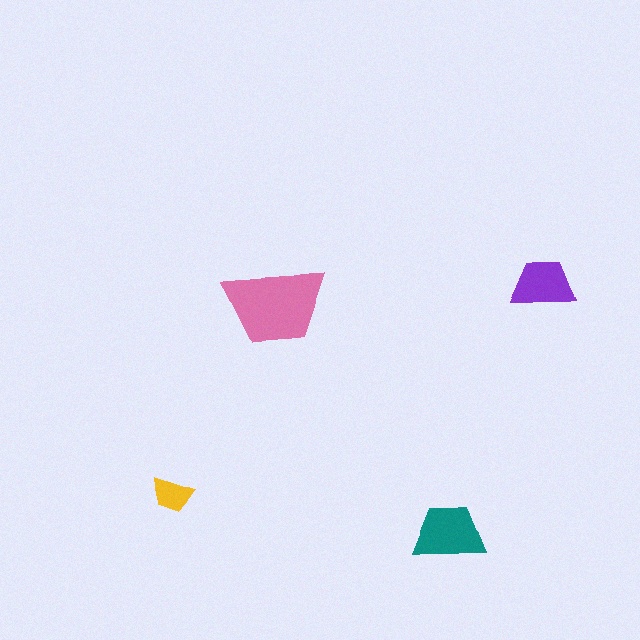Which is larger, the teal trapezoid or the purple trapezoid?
The teal one.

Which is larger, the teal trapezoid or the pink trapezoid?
The pink one.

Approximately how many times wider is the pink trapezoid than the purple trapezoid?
About 1.5 times wider.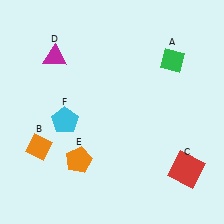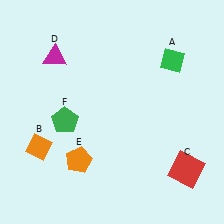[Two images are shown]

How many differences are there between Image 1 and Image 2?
There is 1 difference between the two images.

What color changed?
The pentagon (F) changed from cyan in Image 1 to green in Image 2.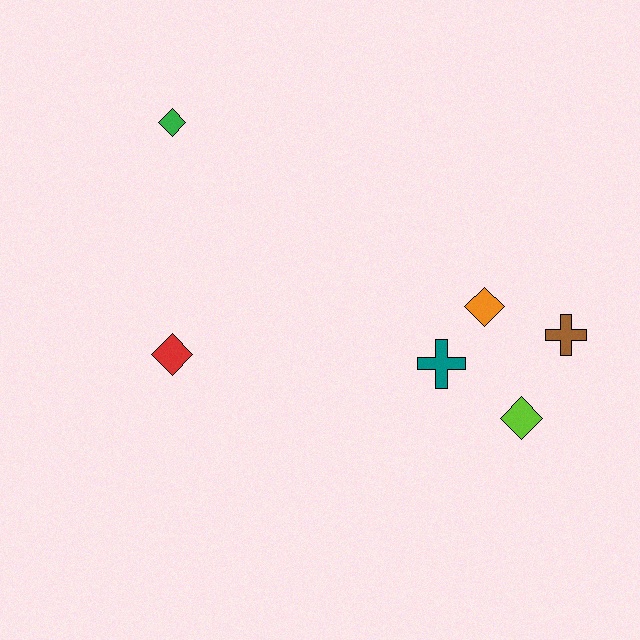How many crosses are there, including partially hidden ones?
There are 2 crosses.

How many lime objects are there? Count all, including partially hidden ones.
There is 1 lime object.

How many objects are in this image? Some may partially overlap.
There are 6 objects.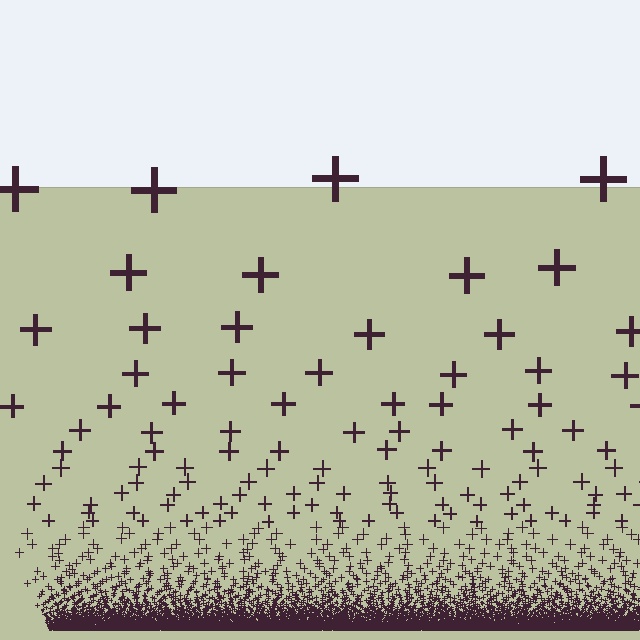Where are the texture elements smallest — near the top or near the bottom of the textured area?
Near the bottom.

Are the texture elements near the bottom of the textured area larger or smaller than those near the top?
Smaller. The gradient is inverted — elements near the bottom are smaller and denser.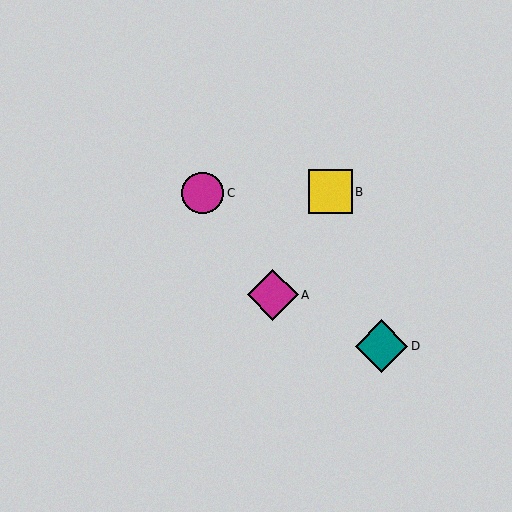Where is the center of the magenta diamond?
The center of the magenta diamond is at (273, 295).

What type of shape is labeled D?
Shape D is a teal diamond.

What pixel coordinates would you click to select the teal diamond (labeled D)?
Click at (382, 346) to select the teal diamond D.